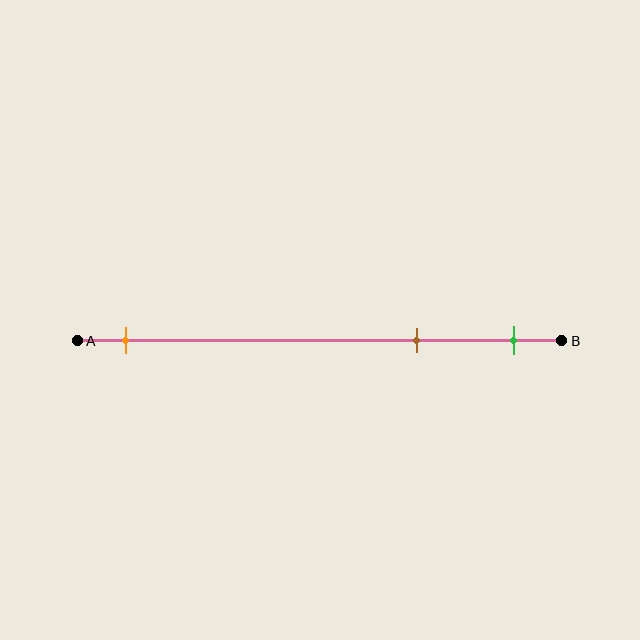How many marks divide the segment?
There are 3 marks dividing the segment.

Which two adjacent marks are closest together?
The brown and green marks are the closest adjacent pair.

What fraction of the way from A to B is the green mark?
The green mark is approximately 90% (0.9) of the way from A to B.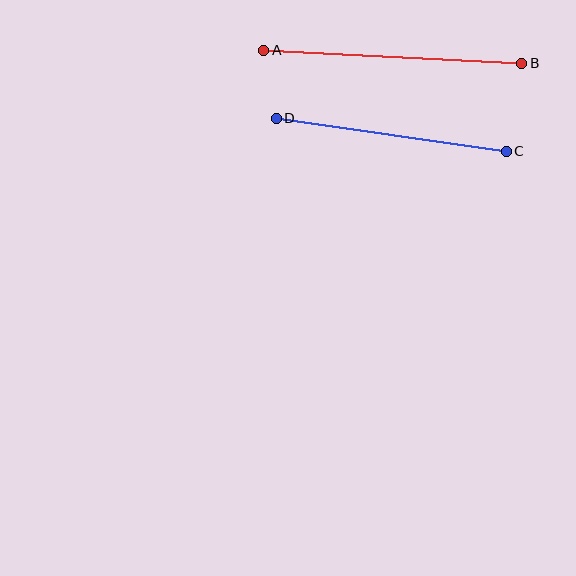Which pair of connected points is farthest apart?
Points A and B are farthest apart.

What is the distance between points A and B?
The distance is approximately 258 pixels.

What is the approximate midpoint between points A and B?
The midpoint is at approximately (393, 57) pixels.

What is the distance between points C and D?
The distance is approximately 232 pixels.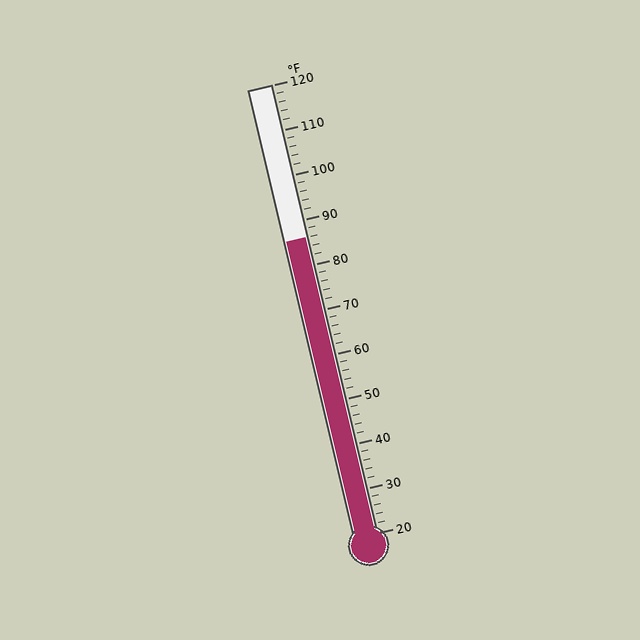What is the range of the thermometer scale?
The thermometer scale ranges from 20°F to 120°F.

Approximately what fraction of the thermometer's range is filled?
The thermometer is filled to approximately 65% of its range.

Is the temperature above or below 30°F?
The temperature is above 30°F.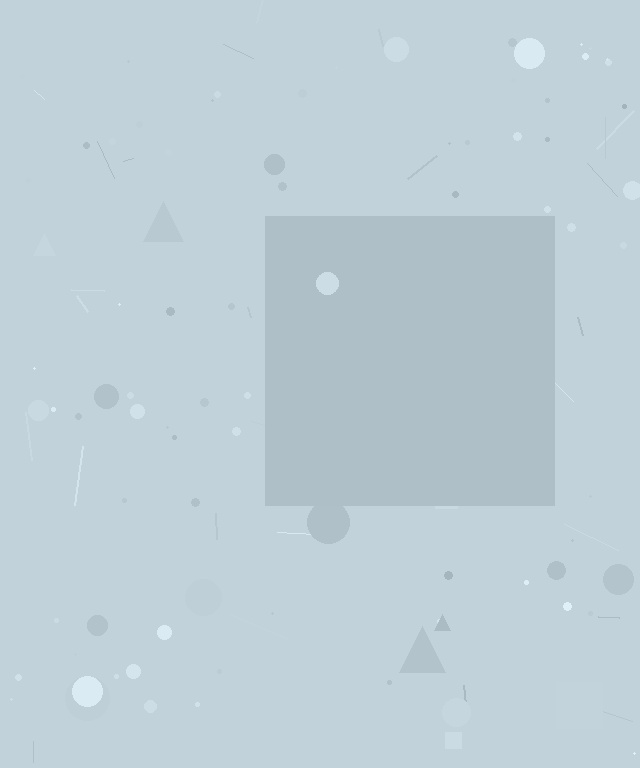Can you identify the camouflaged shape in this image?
The camouflaged shape is a square.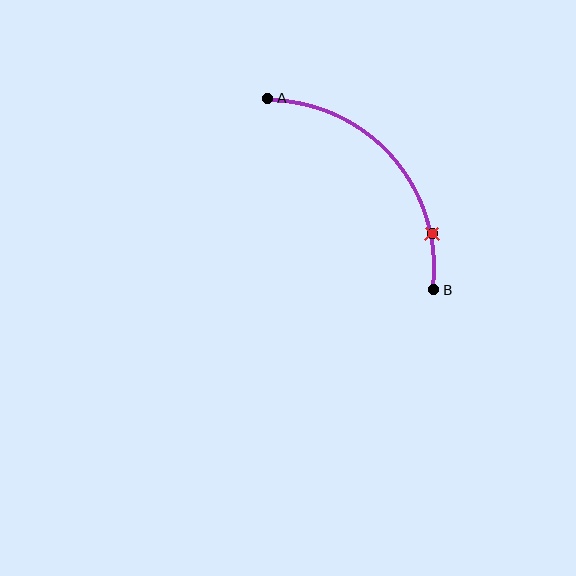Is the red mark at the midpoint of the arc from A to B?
No. The red mark lies on the arc but is closer to endpoint B. The arc midpoint would be at the point on the curve equidistant along the arc from both A and B.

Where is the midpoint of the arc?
The arc midpoint is the point on the curve farthest from the straight line joining A and B. It sits above and to the right of that line.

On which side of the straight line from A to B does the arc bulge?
The arc bulges above and to the right of the straight line connecting A and B.